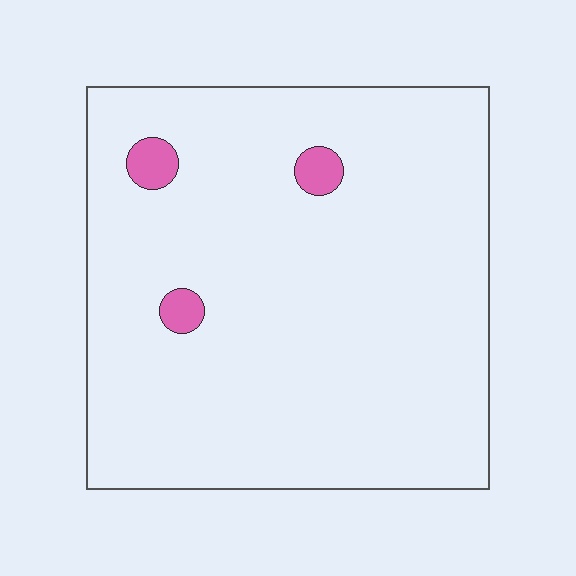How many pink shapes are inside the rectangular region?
3.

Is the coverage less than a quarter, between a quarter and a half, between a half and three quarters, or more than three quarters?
Less than a quarter.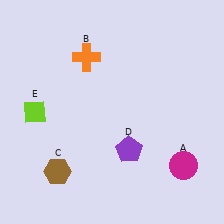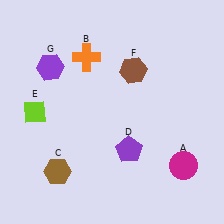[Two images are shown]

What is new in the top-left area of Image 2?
A purple hexagon (G) was added in the top-left area of Image 2.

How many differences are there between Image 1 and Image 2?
There are 2 differences between the two images.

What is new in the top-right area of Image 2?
A brown hexagon (F) was added in the top-right area of Image 2.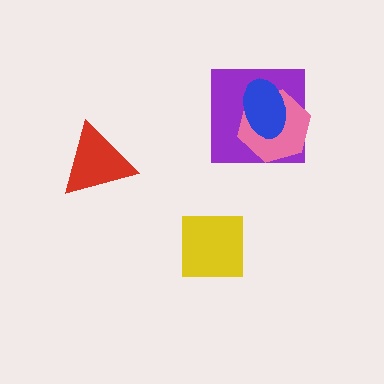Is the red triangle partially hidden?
No, no other shape covers it.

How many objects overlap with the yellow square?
0 objects overlap with the yellow square.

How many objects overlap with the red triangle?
0 objects overlap with the red triangle.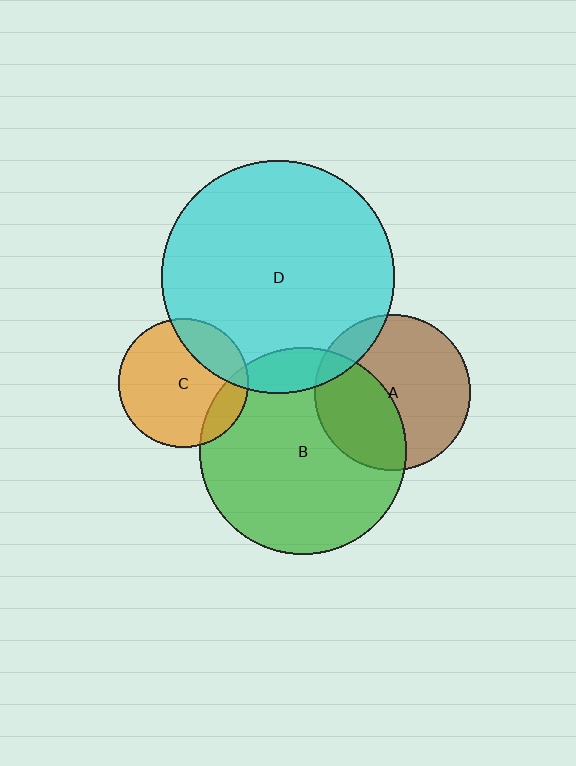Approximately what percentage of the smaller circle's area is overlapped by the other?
Approximately 15%.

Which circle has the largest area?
Circle D (cyan).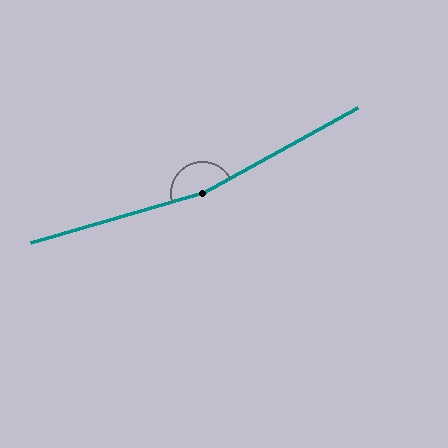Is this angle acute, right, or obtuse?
It is obtuse.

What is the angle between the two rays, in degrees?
Approximately 168 degrees.